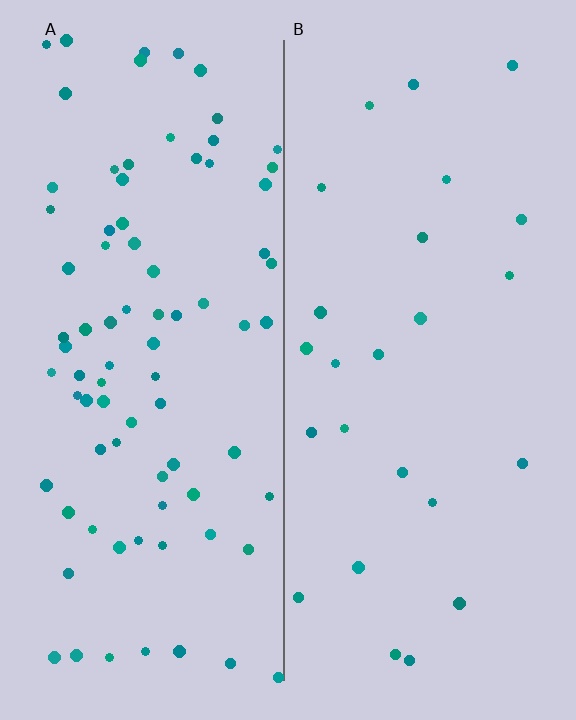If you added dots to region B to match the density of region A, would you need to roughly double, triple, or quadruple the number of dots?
Approximately triple.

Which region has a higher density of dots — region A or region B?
A (the left).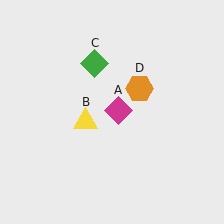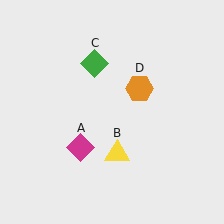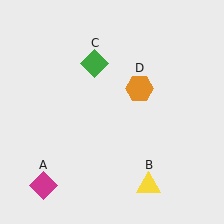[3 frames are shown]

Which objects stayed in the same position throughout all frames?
Green diamond (object C) and orange hexagon (object D) remained stationary.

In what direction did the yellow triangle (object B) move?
The yellow triangle (object B) moved down and to the right.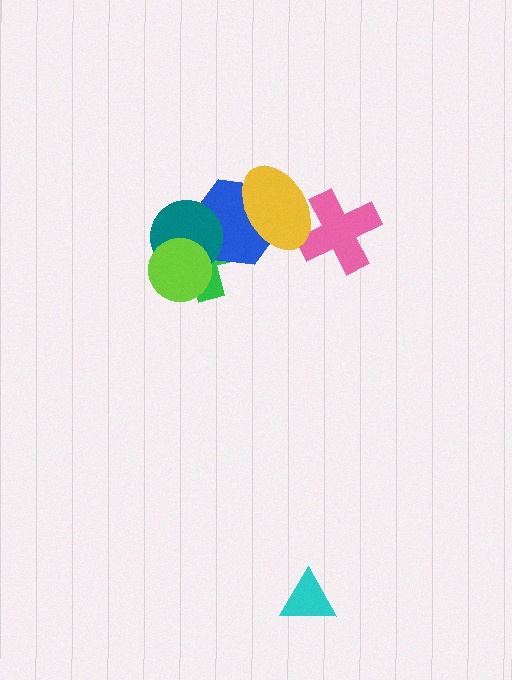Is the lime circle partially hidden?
No, no other shape covers it.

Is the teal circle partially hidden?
Yes, it is partially covered by another shape.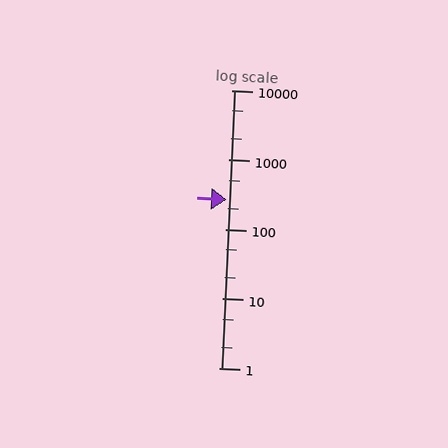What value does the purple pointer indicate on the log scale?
The pointer indicates approximately 270.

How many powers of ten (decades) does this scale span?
The scale spans 4 decades, from 1 to 10000.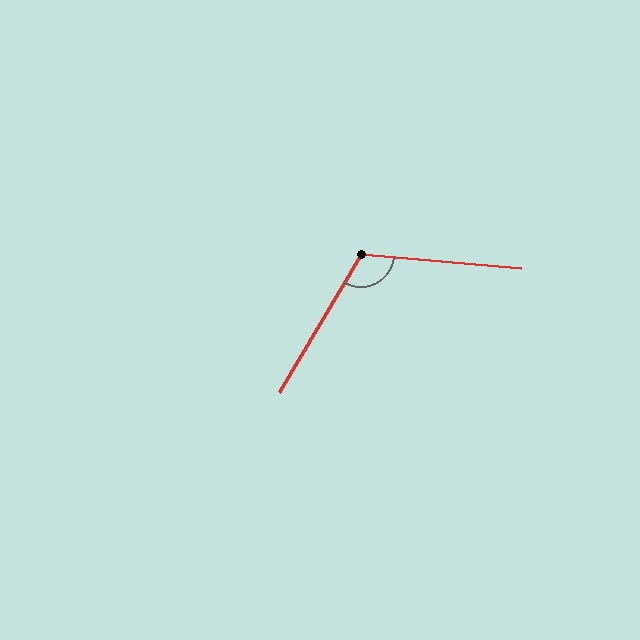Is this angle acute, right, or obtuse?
It is obtuse.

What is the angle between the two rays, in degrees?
Approximately 116 degrees.